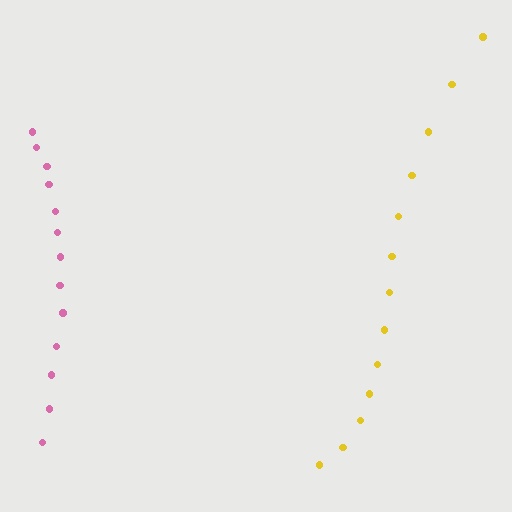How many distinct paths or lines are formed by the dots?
There are 2 distinct paths.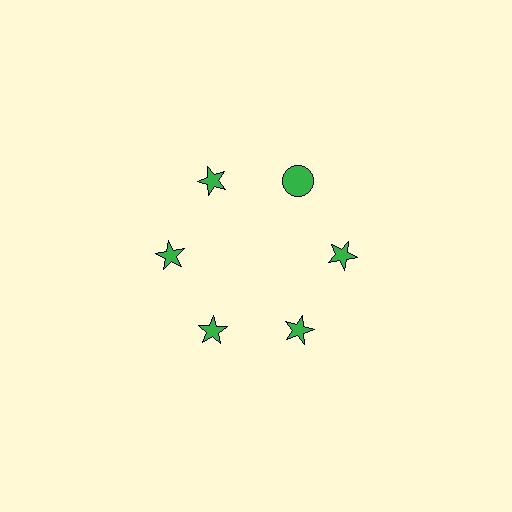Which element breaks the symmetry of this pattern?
The green circle at roughly the 1 o'clock position breaks the symmetry. All other shapes are green stars.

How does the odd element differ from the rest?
It has a different shape: circle instead of star.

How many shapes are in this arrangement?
There are 6 shapes arranged in a ring pattern.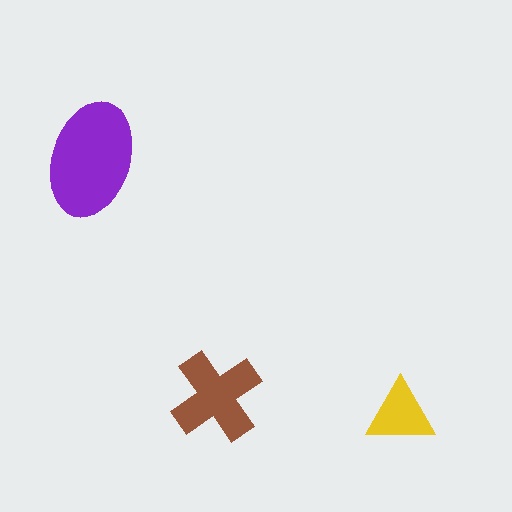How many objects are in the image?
There are 3 objects in the image.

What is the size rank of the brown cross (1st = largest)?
2nd.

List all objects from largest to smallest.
The purple ellipse, the brown cross, the yellow triangle.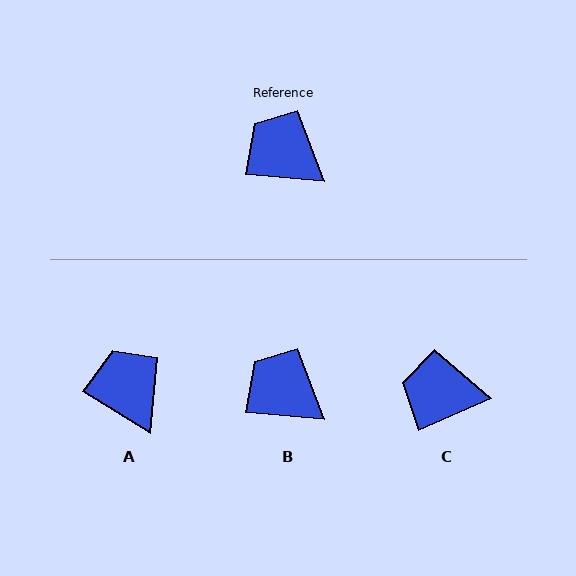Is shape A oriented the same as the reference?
No, it is off by about 26 degrees.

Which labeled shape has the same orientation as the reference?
B.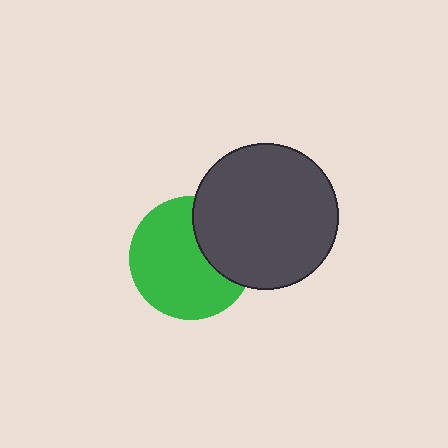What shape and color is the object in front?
The object in front is a dark gray circle.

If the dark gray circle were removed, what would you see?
You would see the complete green circle.